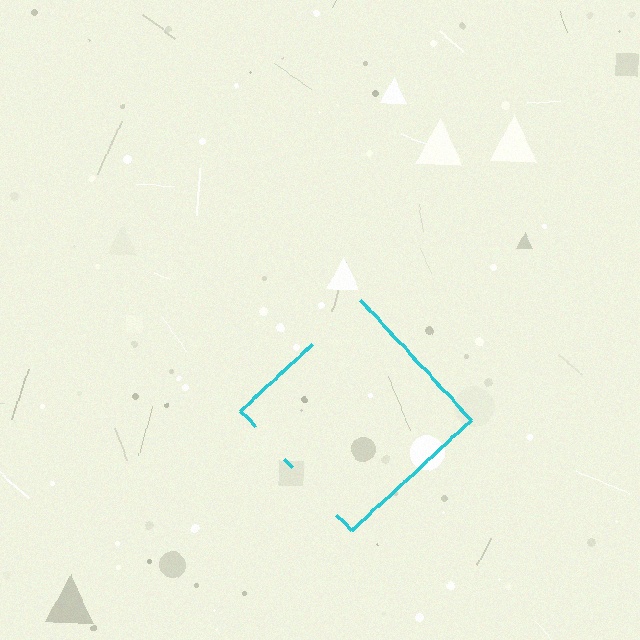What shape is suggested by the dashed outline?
The dashed outline suggests a diamond.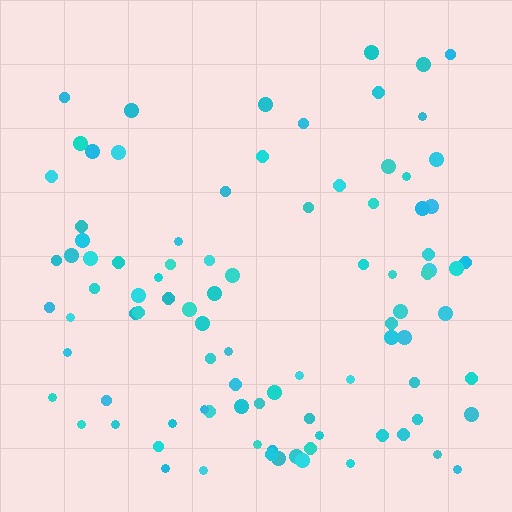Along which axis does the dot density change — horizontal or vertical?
Vertical.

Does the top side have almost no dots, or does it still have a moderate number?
Still a moderate number, just noticeably fewer than the bottom.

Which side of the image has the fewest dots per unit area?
The top.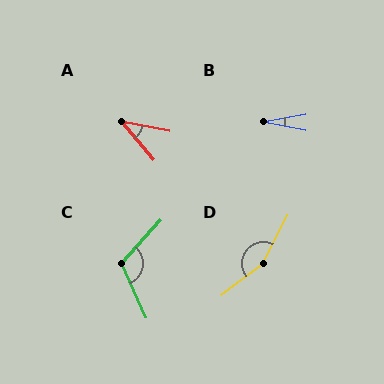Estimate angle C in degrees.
Approximately 114 degrees.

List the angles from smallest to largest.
B (21°), A (39°), C (114°), D (155°).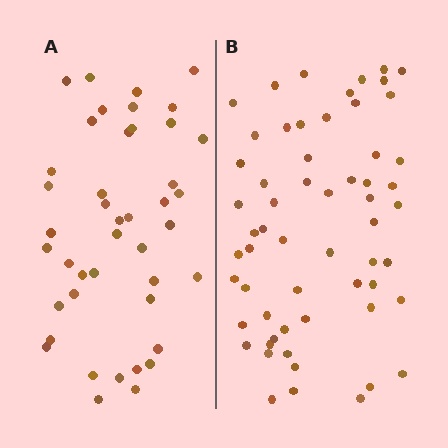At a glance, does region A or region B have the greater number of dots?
Region B (the right region) has more dots.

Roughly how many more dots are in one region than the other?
Region B has approximately 15 more dots than region A.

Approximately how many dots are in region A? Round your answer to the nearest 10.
About 40 dots. (The exact count is 43, which rounds to 40.)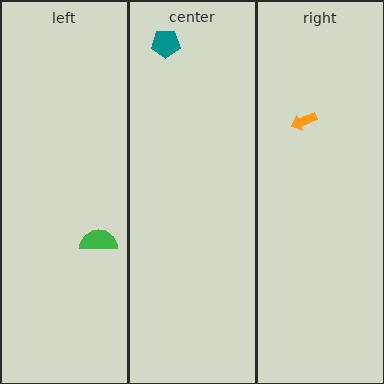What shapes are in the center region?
The teal pentagon.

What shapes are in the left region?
The green semicircle.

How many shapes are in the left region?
1.